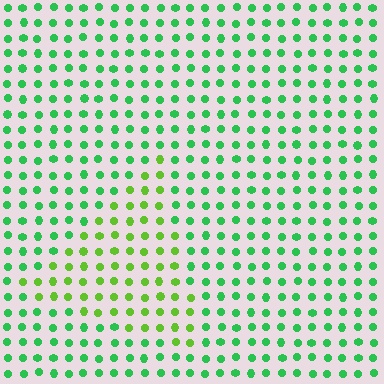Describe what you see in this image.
The image is filled with small green elements in a uniform arrangement. A triangle-shaped region is visible where the elements are tinted to a slightly different hue, forming a subtle color boundary.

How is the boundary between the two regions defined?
The boundary is defined purely by a slight shift in hue (about 36 degrees). Spacing, size, and orientation are identical on both sides.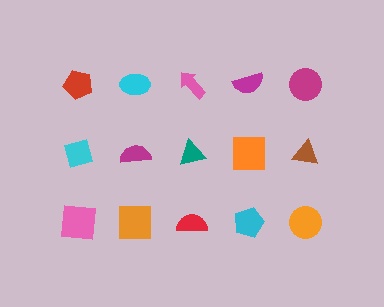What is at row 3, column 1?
A pink square.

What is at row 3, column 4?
A cyan pentagon.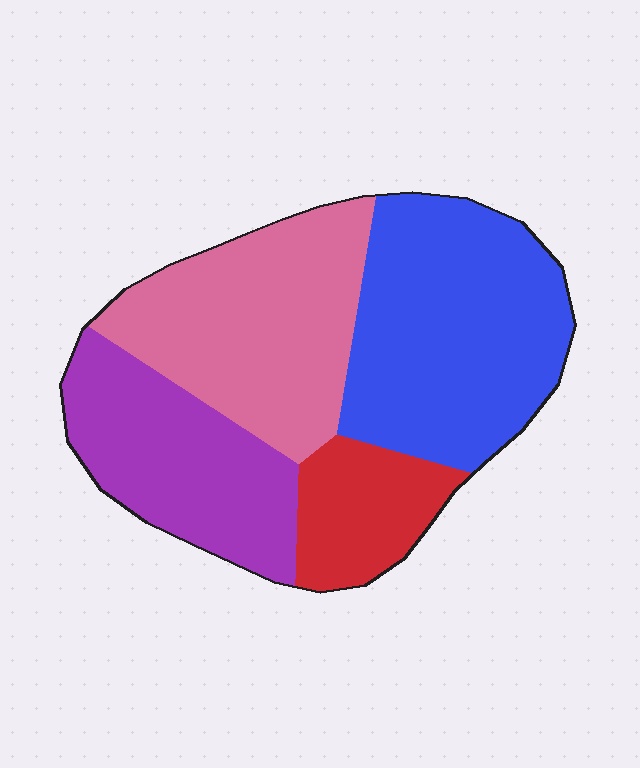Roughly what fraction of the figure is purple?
Purple takes up about one quarter (1/4) of the figure.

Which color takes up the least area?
Red, at roughly 15%.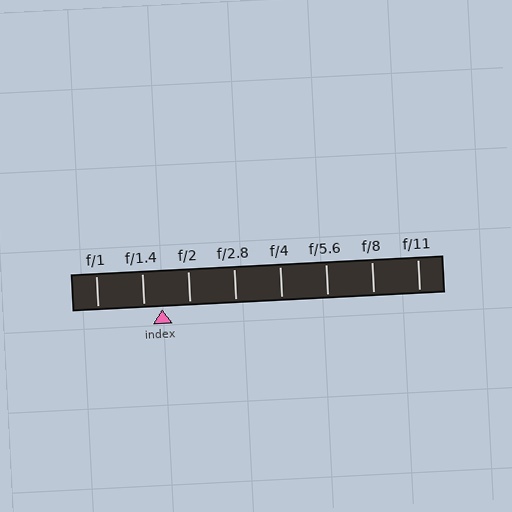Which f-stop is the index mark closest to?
The index mark is closest to f/1.4.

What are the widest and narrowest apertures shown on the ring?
The widest aperture shown is f/1 and the narrowest is f/11.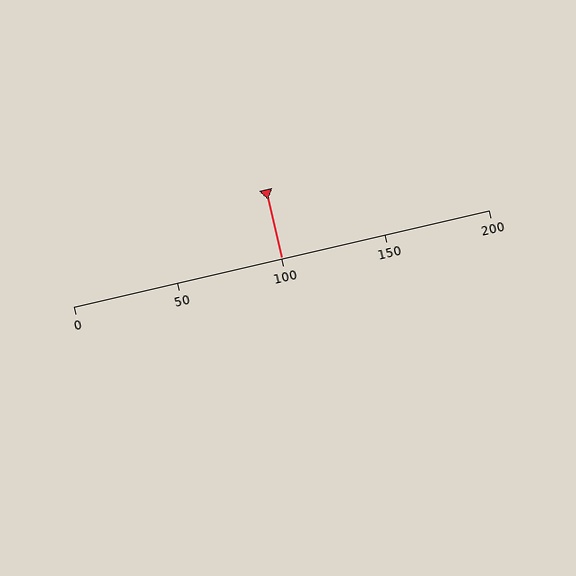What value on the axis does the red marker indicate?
The marker indicates approximately 100.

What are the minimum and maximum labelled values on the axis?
The axis runs from 0 to 200.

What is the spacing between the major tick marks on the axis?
The major ticks are spaced 50 apart.